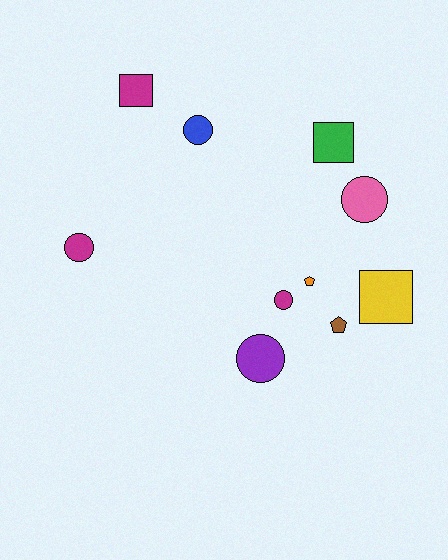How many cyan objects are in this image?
There are no cyan objects.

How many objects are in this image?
There are 10 objects.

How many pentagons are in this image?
There are 2 pentagons.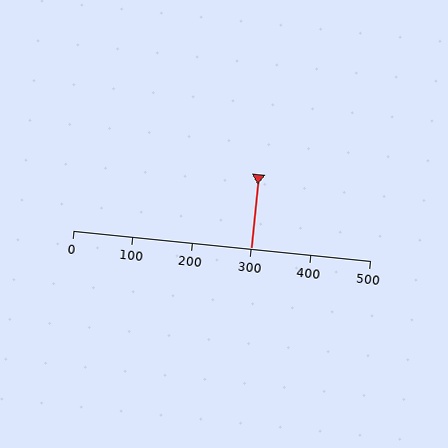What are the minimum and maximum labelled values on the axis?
The axis runs from 0 to 500.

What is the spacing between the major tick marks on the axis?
The major ticks are spaced 100 apart.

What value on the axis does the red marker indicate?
The marker indicates approximately 300.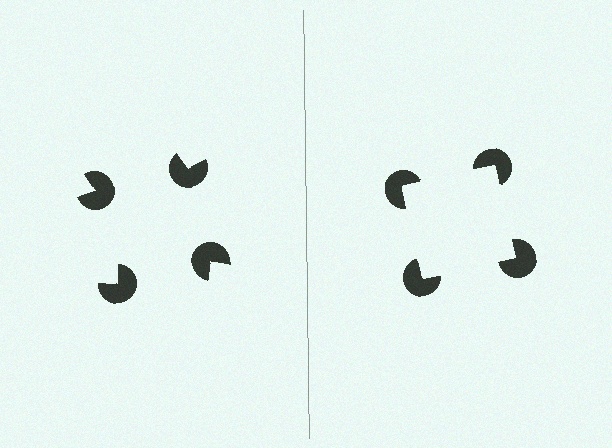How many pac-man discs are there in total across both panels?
8 — 4 on each side.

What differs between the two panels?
The pac-man discs are positioned identically on both sides; only the wedge orientations differ. On the right they align to a square; on the left they are misaligned.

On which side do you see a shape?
An illusory square appears on the right side. On the left side the wedge cuts are rotated, so no coherent shape forms.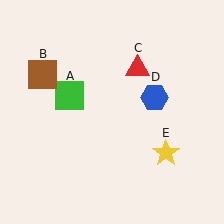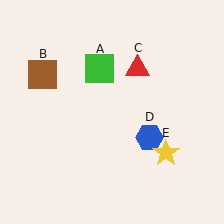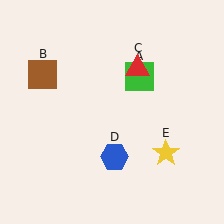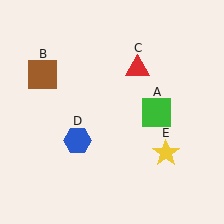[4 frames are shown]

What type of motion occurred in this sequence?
The green square (object A), blue hexagon (object D) rotated clockwise around the center of the scene.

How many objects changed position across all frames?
2 objects changed position: green square (object A), blue hexagon (object D).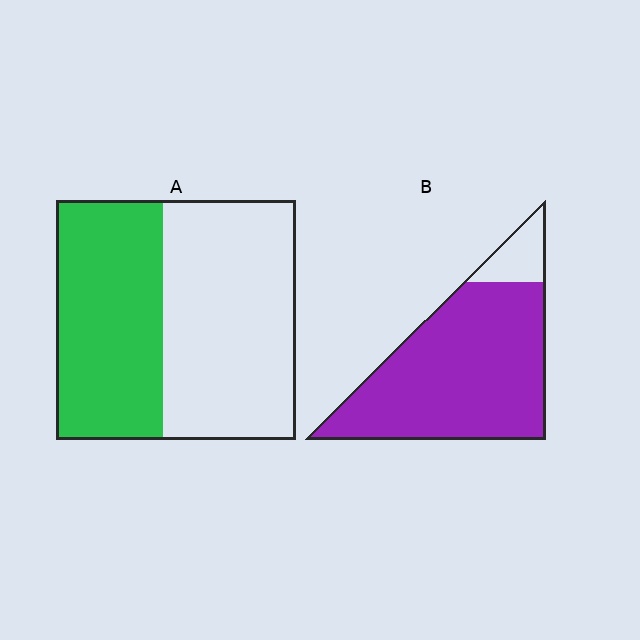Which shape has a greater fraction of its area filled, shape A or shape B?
Shape B.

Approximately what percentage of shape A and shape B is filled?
A is approximately 45% and B is approximately 90%.